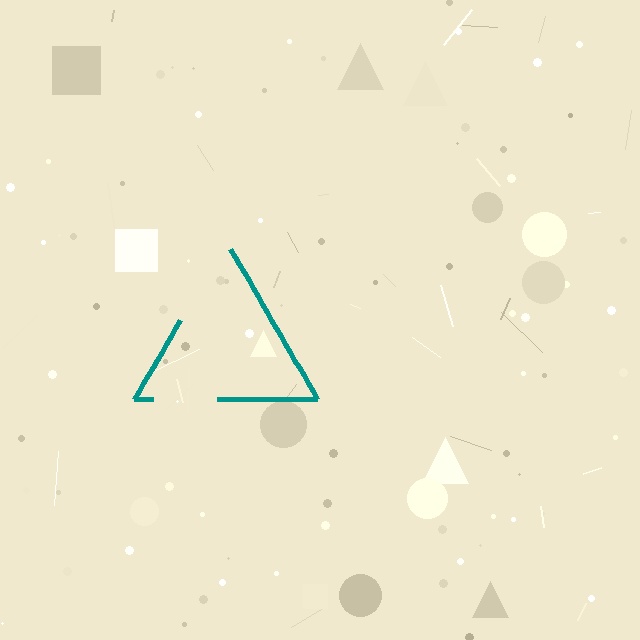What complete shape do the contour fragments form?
The contour fragments form a triangle.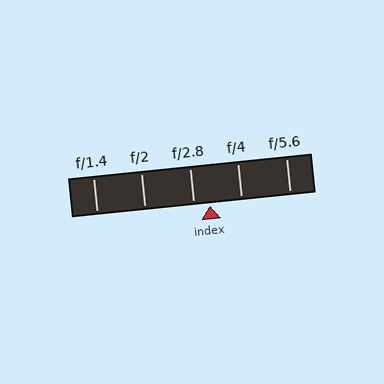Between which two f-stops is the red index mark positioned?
The index mark is between f/2.8 and f/4.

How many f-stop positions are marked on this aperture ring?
There are 5 f-stop positions marked.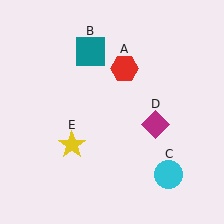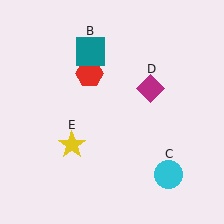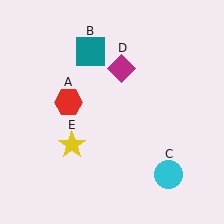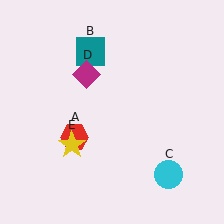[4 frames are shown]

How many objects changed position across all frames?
2 objects changed position: red hexagon (object A), magenta diamond (object D).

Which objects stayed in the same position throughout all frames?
Teal square (object B) and cyan circle (object C) and yellow star (object E) remained stationary.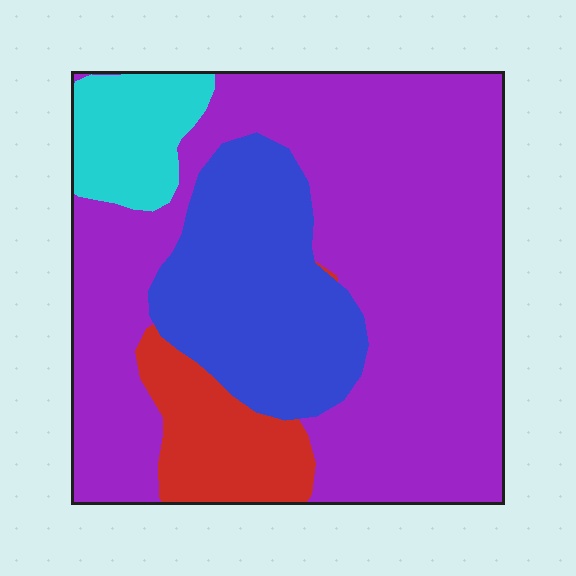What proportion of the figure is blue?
Blue covers about 20% of the figure.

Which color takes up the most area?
Purple, at roughly 60%.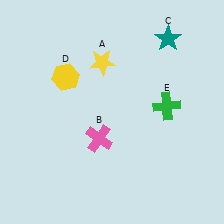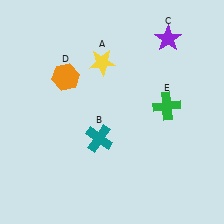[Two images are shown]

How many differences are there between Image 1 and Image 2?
There are 3 differences between the two images.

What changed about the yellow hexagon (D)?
In Image 1, D is yellow. In Image 2, it changed to orange.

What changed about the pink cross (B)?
In Image 1, B is pink. In Image 2, it changed to teal.